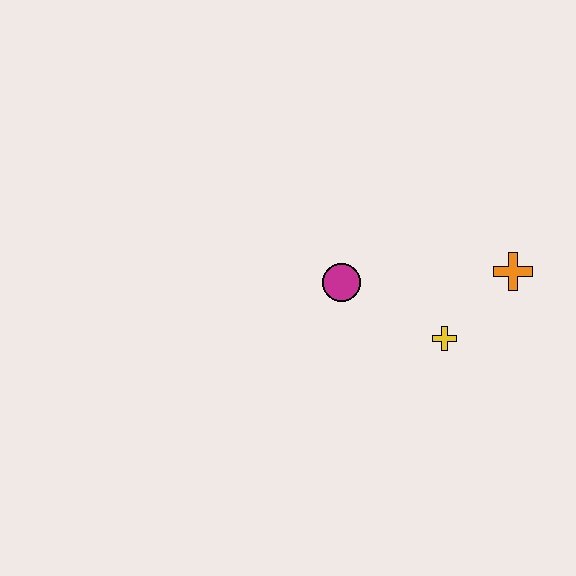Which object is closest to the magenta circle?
The yellow cross is closest to the magenta circle.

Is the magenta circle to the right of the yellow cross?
No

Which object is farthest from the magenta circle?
The orange cross is farthest from the magenta circle.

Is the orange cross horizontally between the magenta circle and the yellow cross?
No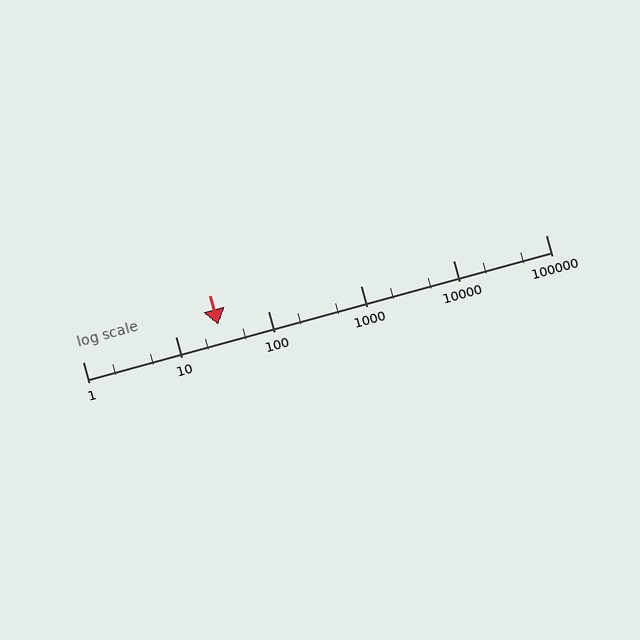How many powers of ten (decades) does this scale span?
The scale spans 5 decades, from 1 to 100000.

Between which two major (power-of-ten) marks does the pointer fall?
The pointer is between 10 and 100.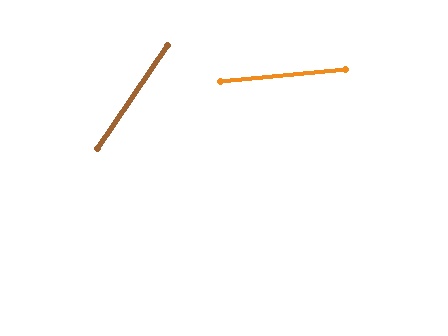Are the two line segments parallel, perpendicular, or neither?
Neither parallel nor perpendicular — they differ by about 50°.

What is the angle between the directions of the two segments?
Approximately 50 degrees.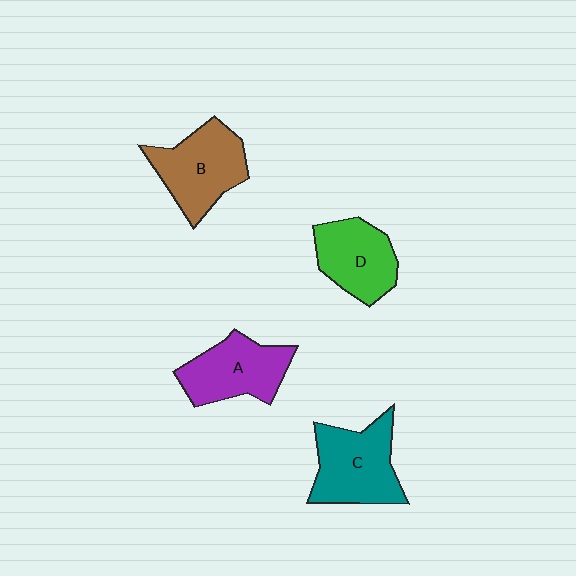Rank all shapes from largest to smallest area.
From largest to smallest: C (teal), B (brown), A (purple), D (green).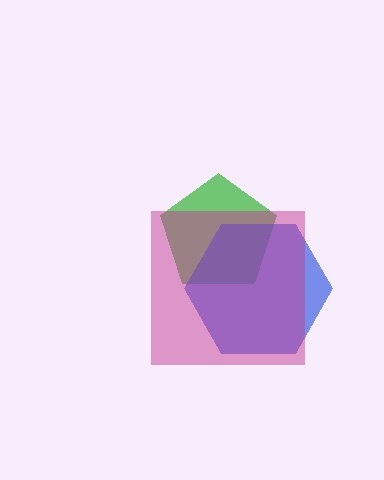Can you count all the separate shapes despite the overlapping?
Yes, there are 3 separate shapes.